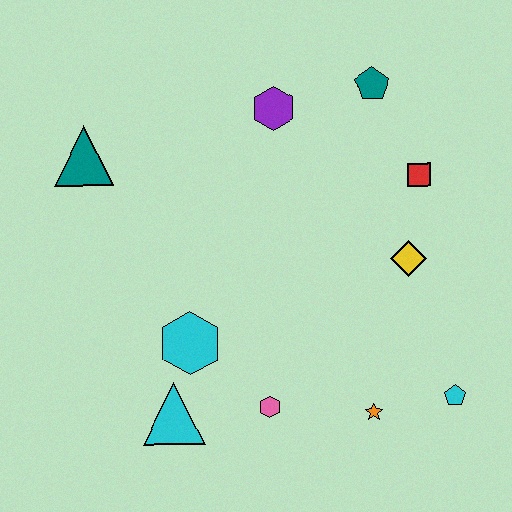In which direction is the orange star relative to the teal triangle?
The orange star is to the right of the teal triangle.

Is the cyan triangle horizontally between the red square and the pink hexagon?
No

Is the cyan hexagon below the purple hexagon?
Yes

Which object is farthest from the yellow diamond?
The teal triangle is farthest from the yellow diamond.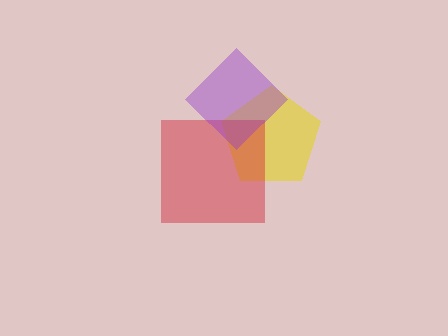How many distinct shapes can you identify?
There are 3 distinct shapes: a yellow pentagon, a red square, a purple diamond.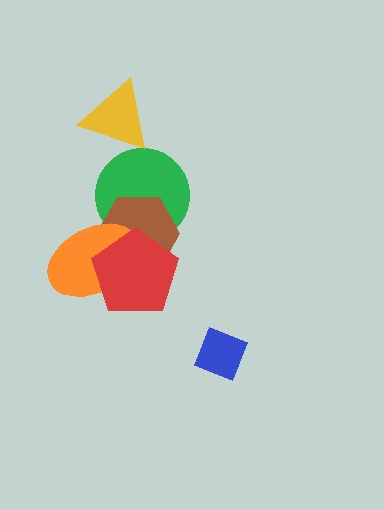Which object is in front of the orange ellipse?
The red pentagon is in front of the orange ellipse.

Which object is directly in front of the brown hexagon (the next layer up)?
The orange ellipse is directly in front of the brown hexagon.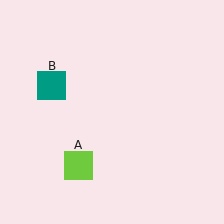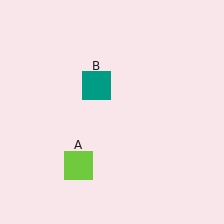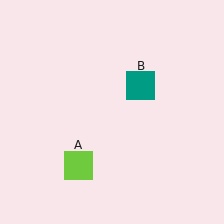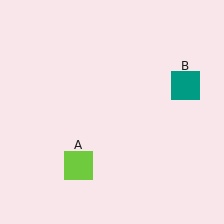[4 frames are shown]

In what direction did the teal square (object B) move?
The teal square (object B) moved right.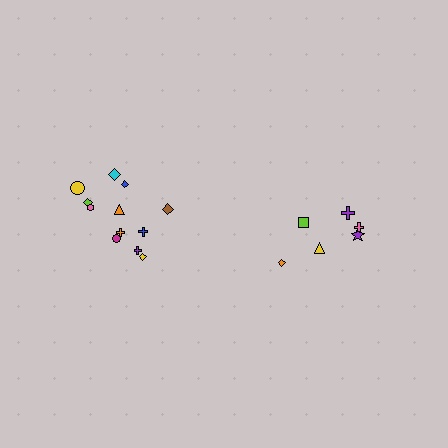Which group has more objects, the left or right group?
The left group.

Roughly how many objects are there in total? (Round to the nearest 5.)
Roughly 20 objects in total.